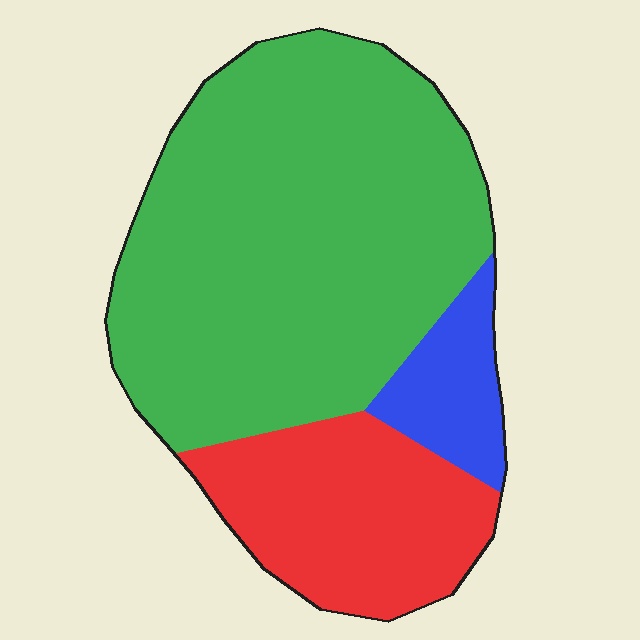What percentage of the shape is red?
Red covers roughly 25% of the shape.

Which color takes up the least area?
Blue, at roughly 10%.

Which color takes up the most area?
Green, at roughly 65%.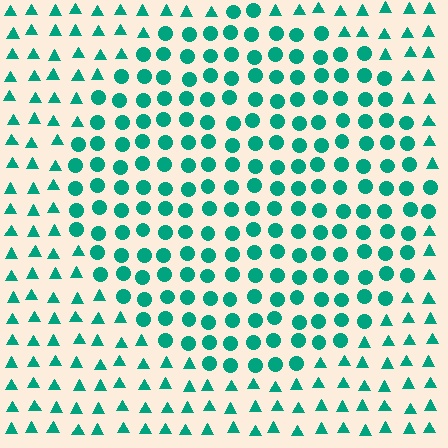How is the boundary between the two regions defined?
The boundary is defined by a change in element shape: circles inside vs. triangles outside. All elements share the same color and spacing.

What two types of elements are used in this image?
The image uses circles inside the circle region and triangles outside it.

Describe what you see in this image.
The image is filled with small teal elements arranged in a uniform grid. A circle-shaped region contains circles, while the surrounding area contains triangles. The boundary is defined purely by the change in element shape.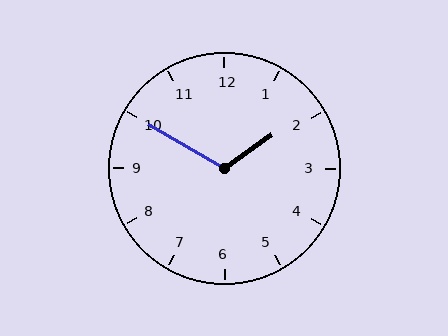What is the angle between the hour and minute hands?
Approximately 115 degrees.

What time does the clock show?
1:50.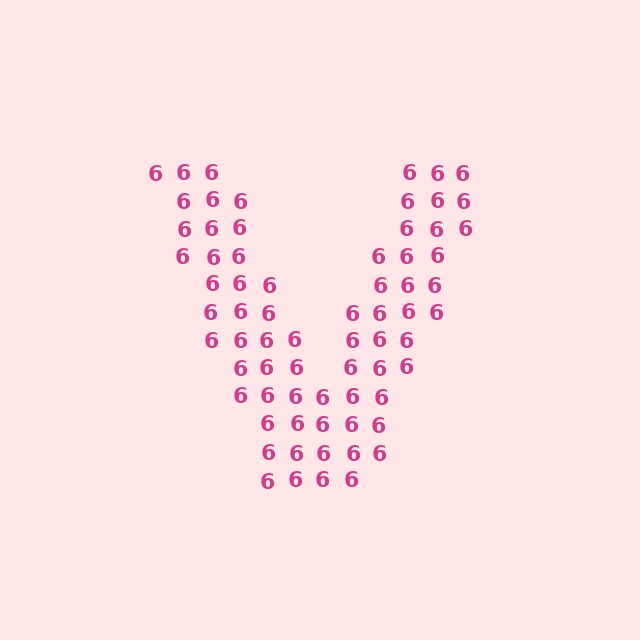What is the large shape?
The large shape is the letter V.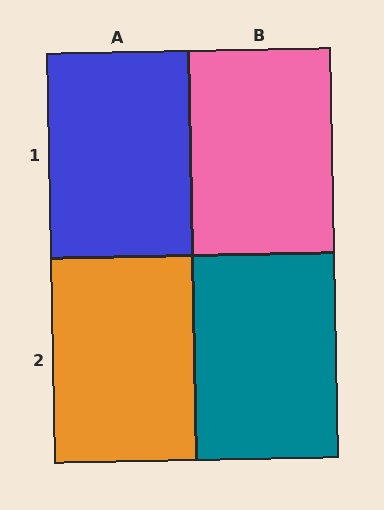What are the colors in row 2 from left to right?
Orange, teal.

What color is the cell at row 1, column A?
Blue.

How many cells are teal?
1 cell is teal.